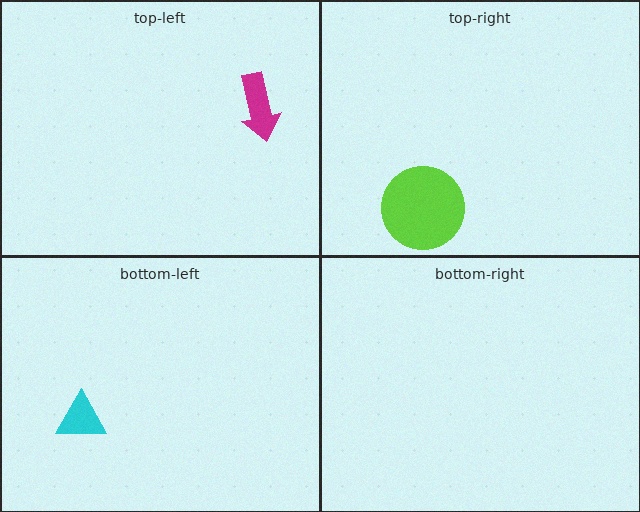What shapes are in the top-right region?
The lime circle.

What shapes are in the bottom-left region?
The cyan triangle.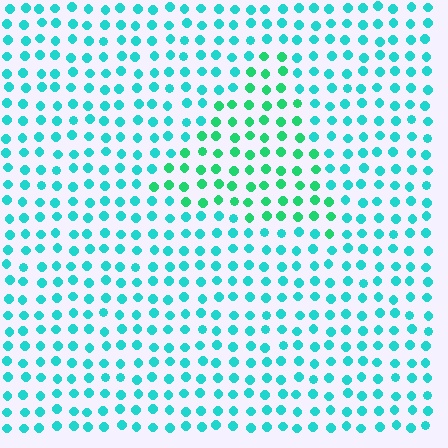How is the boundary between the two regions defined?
The boundary is defined purely by a slight shift in hue (about 31 degrees). Spacing, size, and orientation are identical on both sides.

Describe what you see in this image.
The image is filled with small cyan elements in a uniform arrangement. A triangle-shaped region is visible where the elements are tinted to a slightly different hue, forming a subtle color boundary.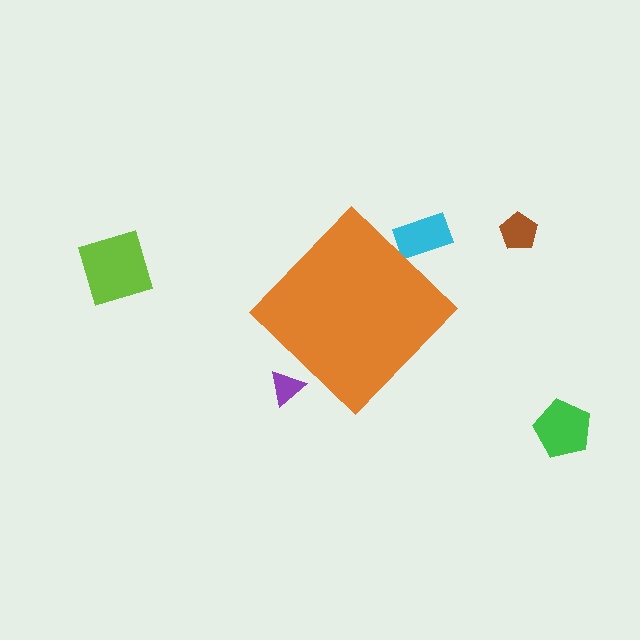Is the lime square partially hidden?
No, the lime square is fully visible.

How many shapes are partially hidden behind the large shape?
2 shapes are partially hidden.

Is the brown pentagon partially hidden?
No, the brown pentagon is fully visible.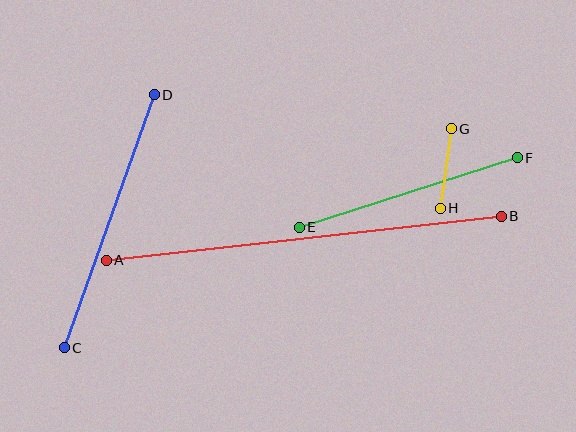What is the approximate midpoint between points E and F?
The midpoint is at approximately (408, 193) pixels.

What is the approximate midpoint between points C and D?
The midpoint is at approximately (109, 221) pixels.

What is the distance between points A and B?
The distance is approximately 398 pixels.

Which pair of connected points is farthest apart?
Points A and B are farthest apart.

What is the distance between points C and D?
The distance is approximately 269 pixels.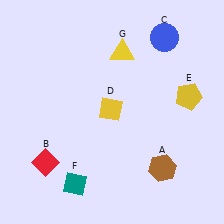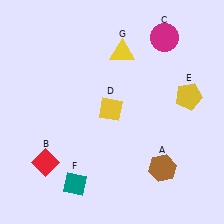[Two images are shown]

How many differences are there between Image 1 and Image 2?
There is 1 difference between the two images.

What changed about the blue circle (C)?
In Image 1, C is blue. In Image 2, it changed to magenta.